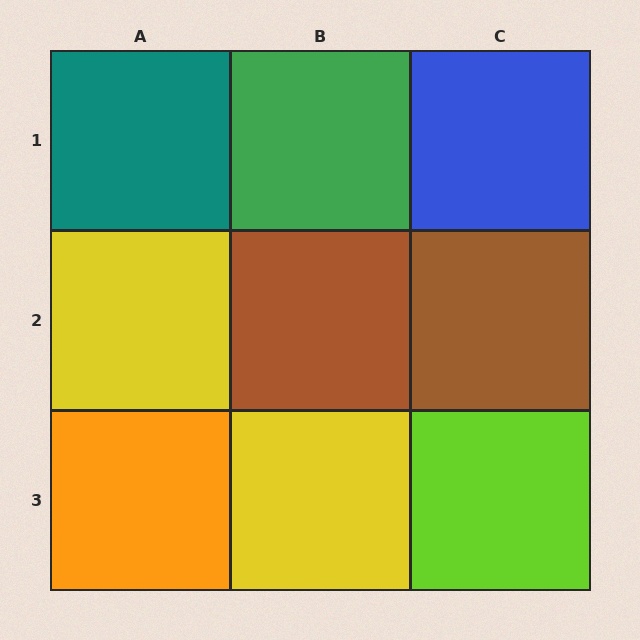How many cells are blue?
1 cell is blue.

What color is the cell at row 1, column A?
Teal.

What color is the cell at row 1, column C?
Blue.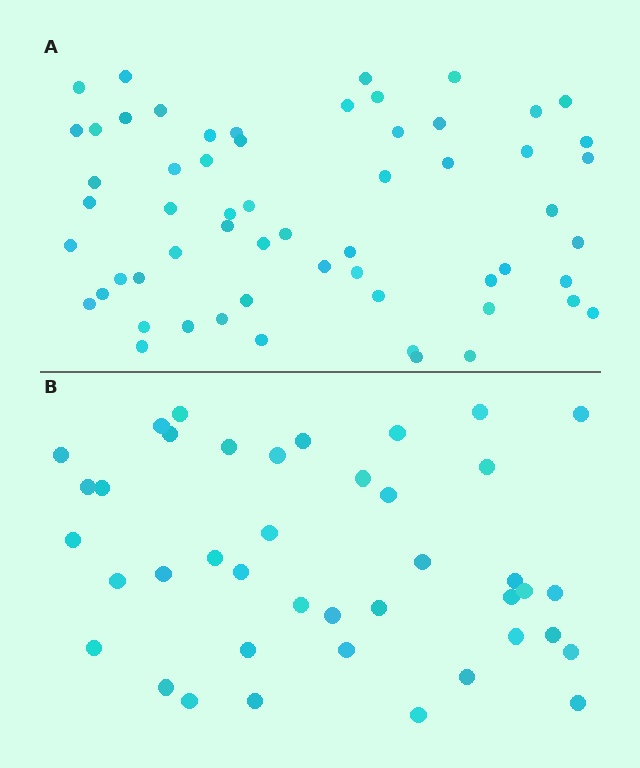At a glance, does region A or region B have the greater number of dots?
Region A (the top region) has more dots.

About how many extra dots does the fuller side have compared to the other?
Region A has approximately 20 more dots than region B.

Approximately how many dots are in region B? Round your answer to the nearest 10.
About 40 dots. (The exact count is 41, which rounds to 40.)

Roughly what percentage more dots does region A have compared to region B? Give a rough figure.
About 45% more.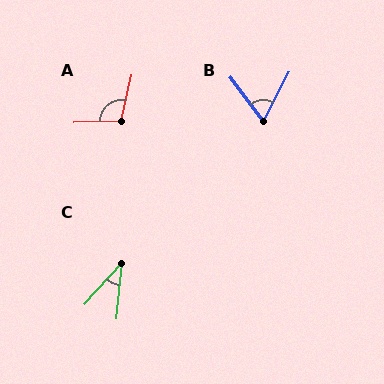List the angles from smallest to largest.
C (36°), B (65°), A (105°).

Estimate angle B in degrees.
Approximately 65 degrees.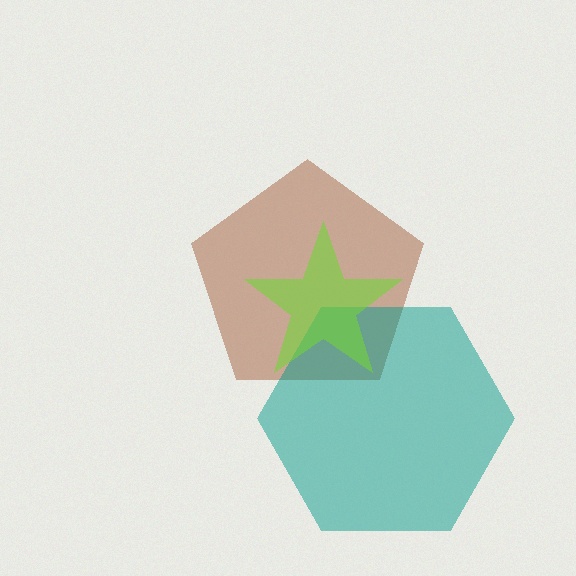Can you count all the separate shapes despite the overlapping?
Yes, there are 3 separate shapes.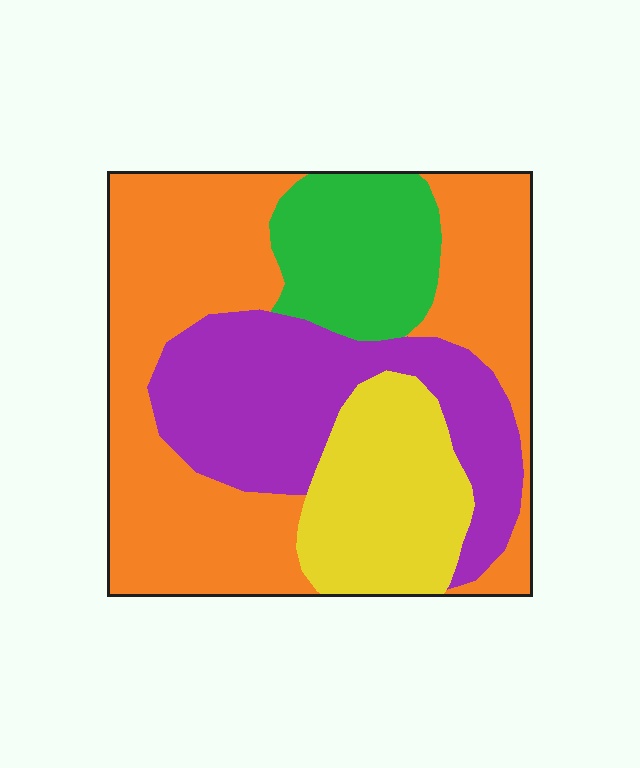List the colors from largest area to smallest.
From largest to smallest: orange, purple, yellow, green.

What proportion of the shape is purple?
Purple takes up about one quarter (1/4) of the shape.